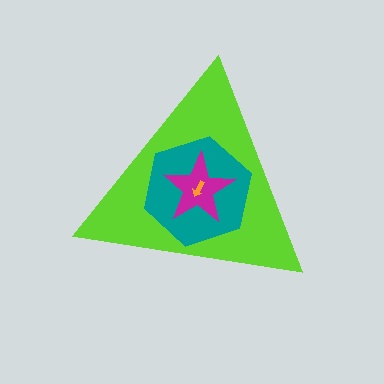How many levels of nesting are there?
4.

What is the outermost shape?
The lime triangle.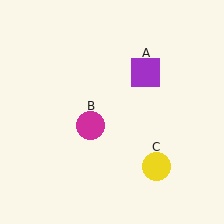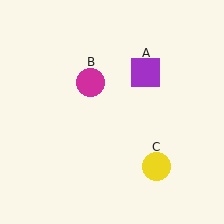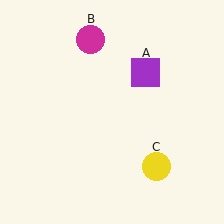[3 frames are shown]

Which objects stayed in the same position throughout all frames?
Purple square (object A) and yellow circle (object C) remained stationary.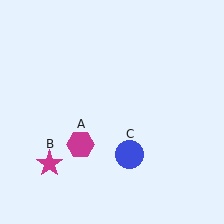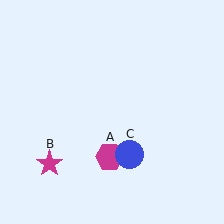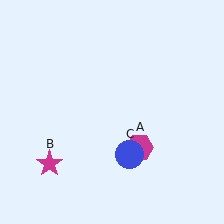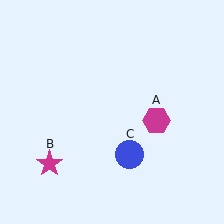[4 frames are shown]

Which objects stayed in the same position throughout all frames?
Magenta star (object B) and blue circle (object C) remained stationary.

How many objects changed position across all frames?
1 object changed position: magenta hexagon (object A).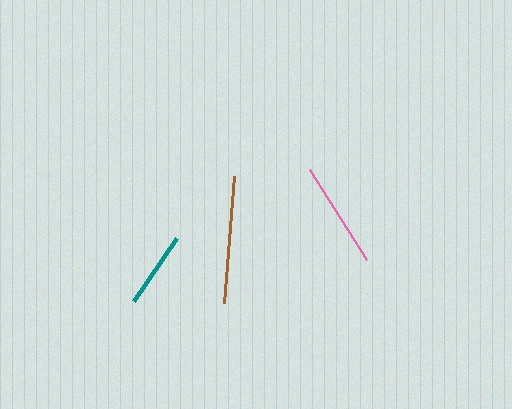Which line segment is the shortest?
The teal line is the shortest at approximately 77 pixels.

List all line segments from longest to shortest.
From longest to shortest: brown, pink, teal.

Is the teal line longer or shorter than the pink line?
The pink line is longer than the teal line.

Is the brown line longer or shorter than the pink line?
The brown line is longer than the pink line.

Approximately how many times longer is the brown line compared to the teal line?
The brown line is approximately 1.7 times the length of the teal line.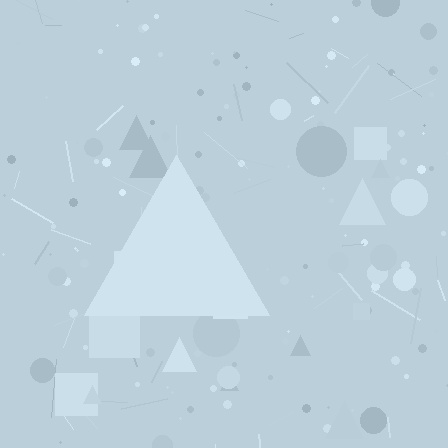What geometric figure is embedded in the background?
A triangle is embedded in the background.